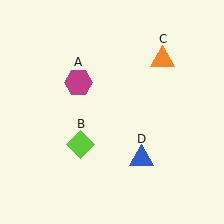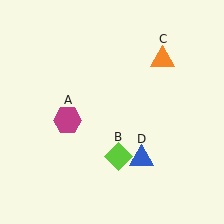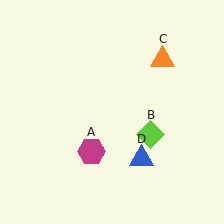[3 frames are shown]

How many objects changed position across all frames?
2 objects changed position: magenta hexagon (object A), lime diamond (object B).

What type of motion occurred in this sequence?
The magenta hexagon (object A), lime diamond (object B) rotated counterclockwise around the center of the scene.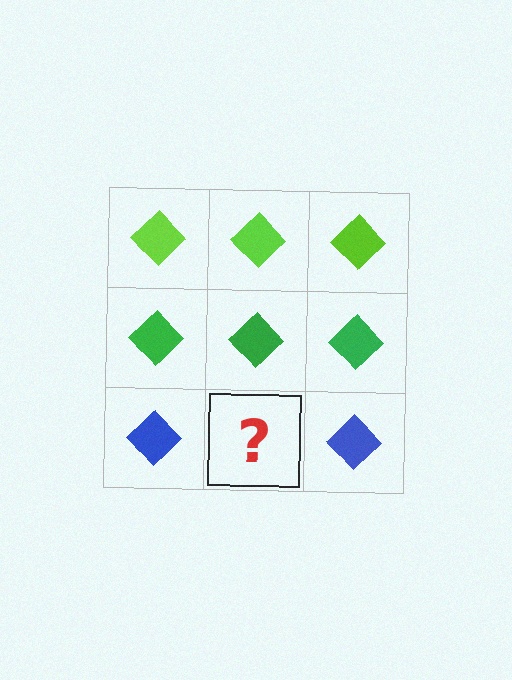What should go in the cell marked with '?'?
The missing cell should contain a blue diamond.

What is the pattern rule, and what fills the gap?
The rule is that each row has a consistent color. The gap should be filled with a blue diamond.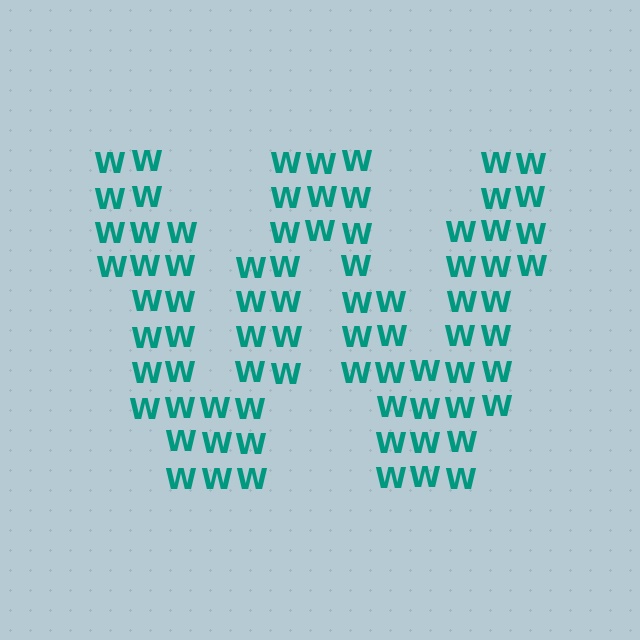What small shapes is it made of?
It is made of small letter W's.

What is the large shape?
The large shape is the letter W.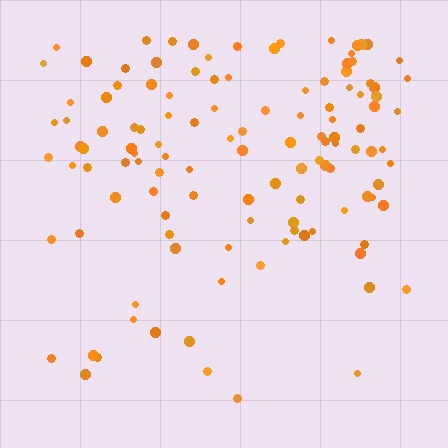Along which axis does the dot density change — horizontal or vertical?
Vertical.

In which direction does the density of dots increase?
From bottom to top, with the top side densest.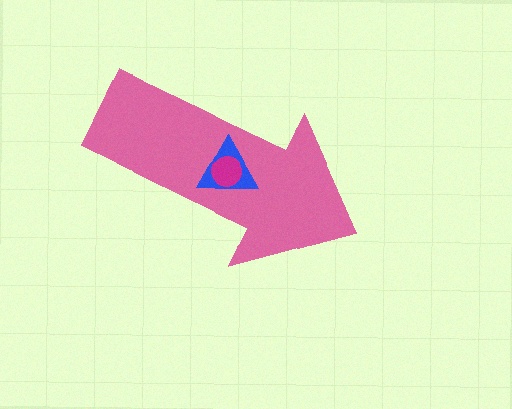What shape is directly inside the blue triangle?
The magenta circle.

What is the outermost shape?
The pink arrow.